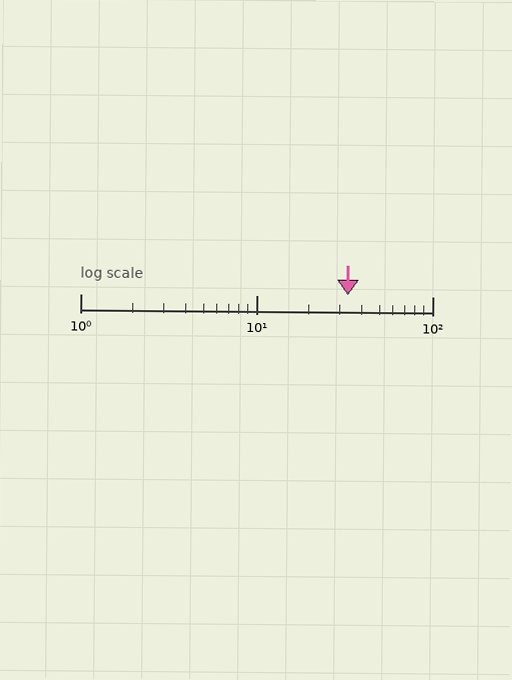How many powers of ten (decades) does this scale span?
The scale spans 2 decades, from 1 to 100.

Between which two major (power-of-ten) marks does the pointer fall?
The pointer is between 10 and 100.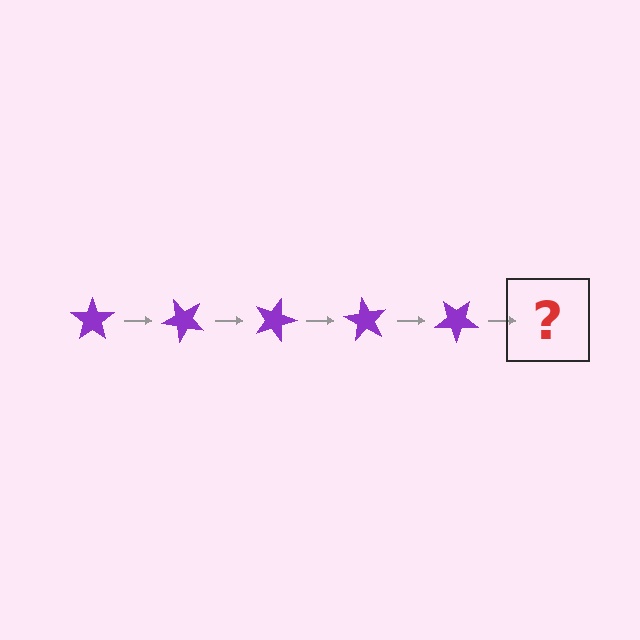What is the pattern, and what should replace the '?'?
The pattern is that the star rotates 45 degrees each step. The '?' should be a purple star rotated 225 degrees.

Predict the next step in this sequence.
The next step is a purple star rotated 225 degrees.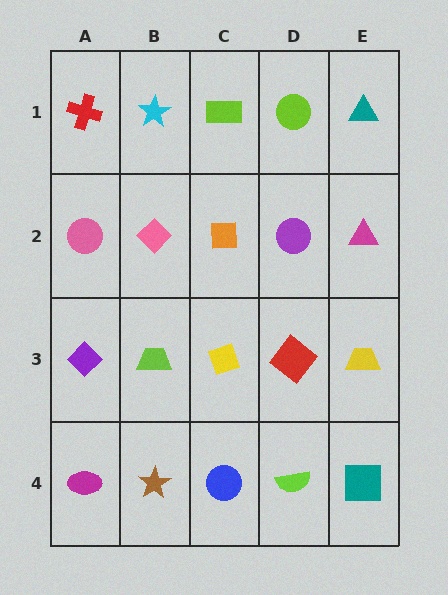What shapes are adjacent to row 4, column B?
A lime trapezoid (row 3, column B), a magenta ellipse (row 4, column A), a blue circle (row 4, column C).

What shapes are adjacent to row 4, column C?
A yellow diamond (row 3, column C), a brown star (row 4, column B), a lime semicircle (row 4, column D).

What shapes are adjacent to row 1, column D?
A purple circle (row 2, column D), a lime rectangle (row 1, column C), a teal triangle (row 1, column E).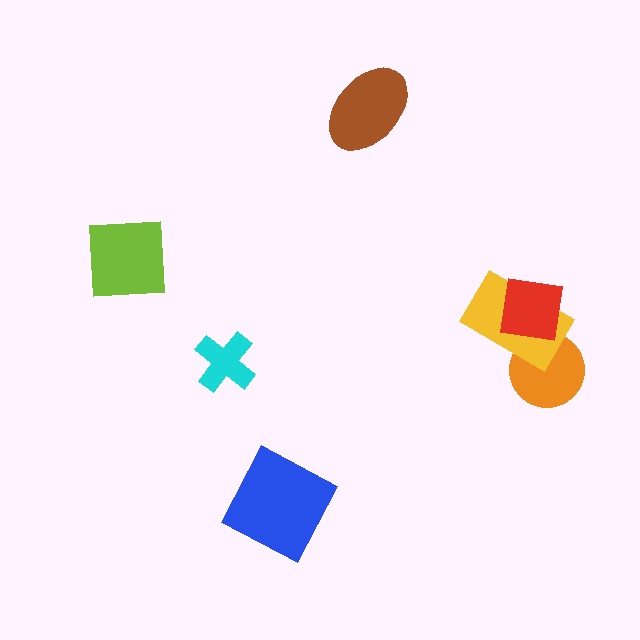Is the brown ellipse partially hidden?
No, no other shape covers it.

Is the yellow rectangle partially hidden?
Yes, it is partially covered by another shape.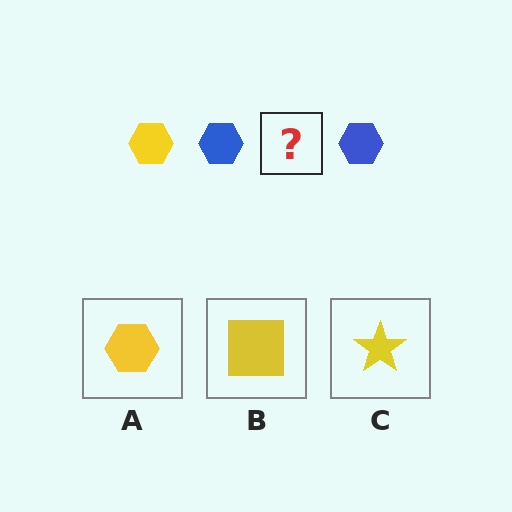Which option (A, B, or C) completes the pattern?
A.